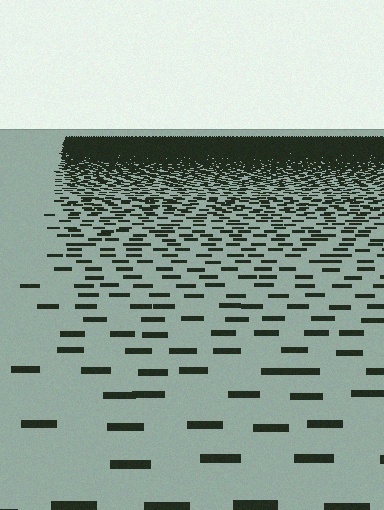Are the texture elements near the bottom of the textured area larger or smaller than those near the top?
Larger. Near the bottom, elements are closer to the viewer and appear at a bigger on-screen size.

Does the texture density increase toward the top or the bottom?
Density increases toward the top.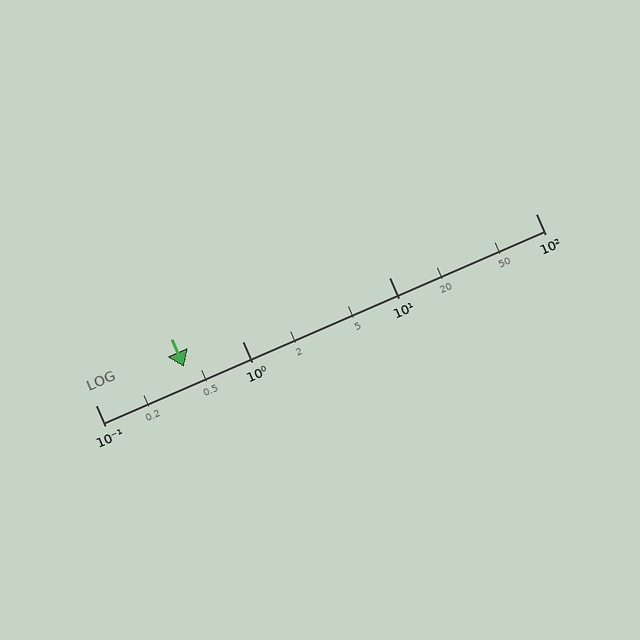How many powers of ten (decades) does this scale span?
The scale spans 3 decades, from 0.1 to 100.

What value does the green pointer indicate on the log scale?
The pointer indicates approximately 0.4.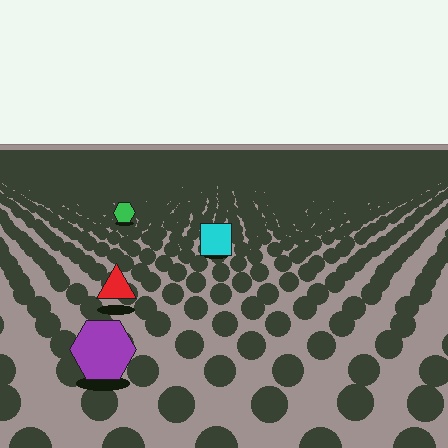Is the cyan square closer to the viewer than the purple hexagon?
No. The purple hexagon is closer — you can tell from the texture gradient: the ground texture is coarser near it.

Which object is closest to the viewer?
The purple hexagon is closest. The texture marks near it are larger and more spread out.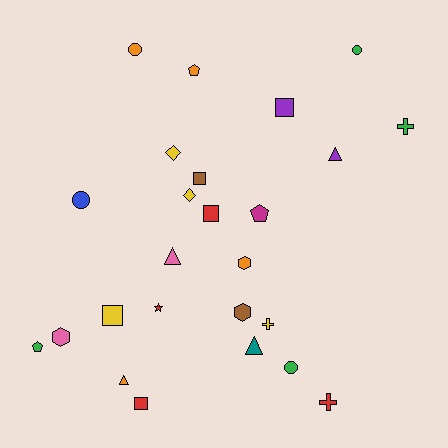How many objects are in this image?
There are 25 objects.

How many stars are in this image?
There is 1 star.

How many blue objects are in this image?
There is 1 blue object.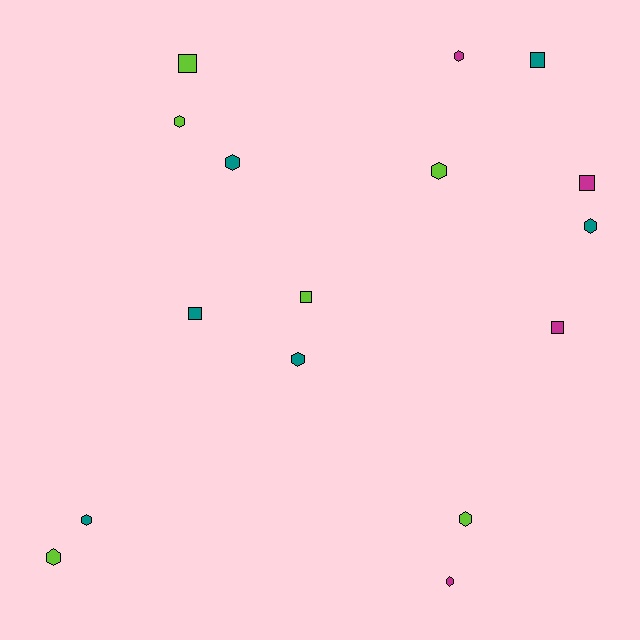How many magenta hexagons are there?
There are 2 magenta hexagons.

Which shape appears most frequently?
Hexagon, with 10 objects.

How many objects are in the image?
There are 16 objects.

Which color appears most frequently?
Teal, with 6 objects.